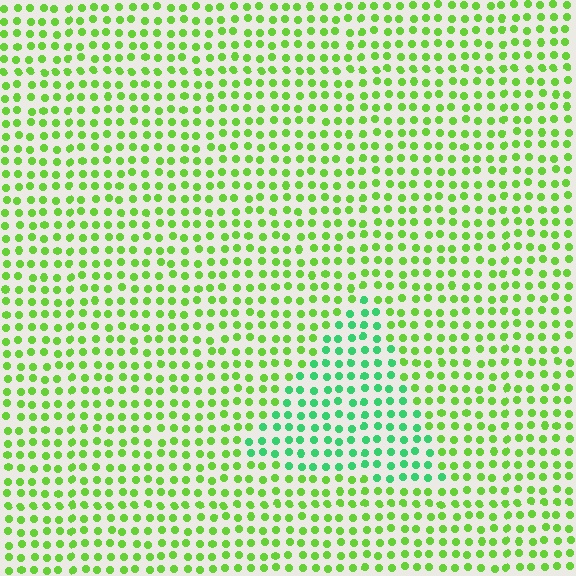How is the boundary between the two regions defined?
The boundary is defined purely by a slight shift in hue (about 40 degrees). Spacing, size, and orientation are identical on both sides.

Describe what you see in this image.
The image is filled with small lime elements in a uniform arrangement. A triangle-shaped region is visible where the elements are tinted to a slightly different hue, forming a subtle color boundary.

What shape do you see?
I see a triangle.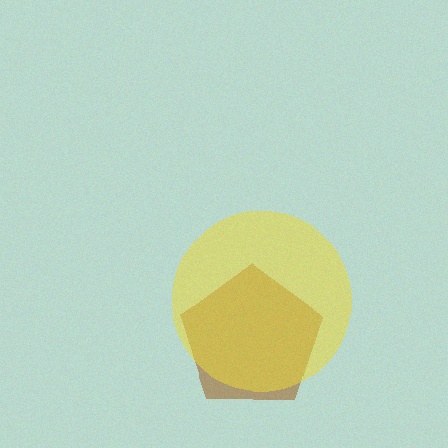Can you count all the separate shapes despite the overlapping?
Yes, there are 2 separate shapes.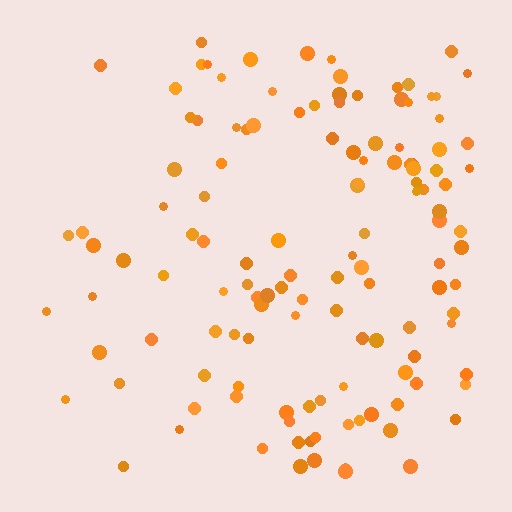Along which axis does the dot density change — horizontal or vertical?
Horizontal.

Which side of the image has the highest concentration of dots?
The right.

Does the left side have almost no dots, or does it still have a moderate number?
Still a moderate number, just noticeably fewer than the right.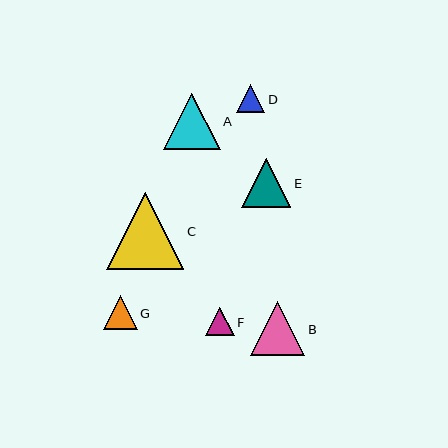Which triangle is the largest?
Triangle C is the largest with a size of approximately 78 pixels.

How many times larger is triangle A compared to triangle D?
Triangle A is approximately 2.0 times the size of triangle D.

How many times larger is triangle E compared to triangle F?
Triangle E is approximately 1.7 times the size of triangle F.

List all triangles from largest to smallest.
From largest to smallest: C, A, B, E, G, F, D.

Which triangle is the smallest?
Triangle D is the smallest with a size of approximately 28 pixels.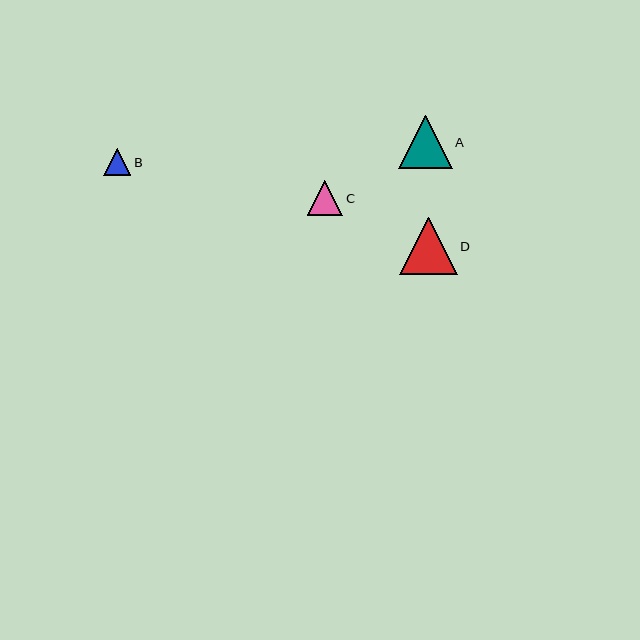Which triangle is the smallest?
Triangle B is the smallest with a size of approximately 27 pixels.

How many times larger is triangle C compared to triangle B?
Triangle C is approximately 1.3 times the size of triangle B.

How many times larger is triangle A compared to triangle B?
Triangle A is approximately 2.0 times the size of triangle B.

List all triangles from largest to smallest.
From largest to smallest: D, A, C, B.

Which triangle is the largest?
Triangle D is the largest with a size of approximately 58 pixels.